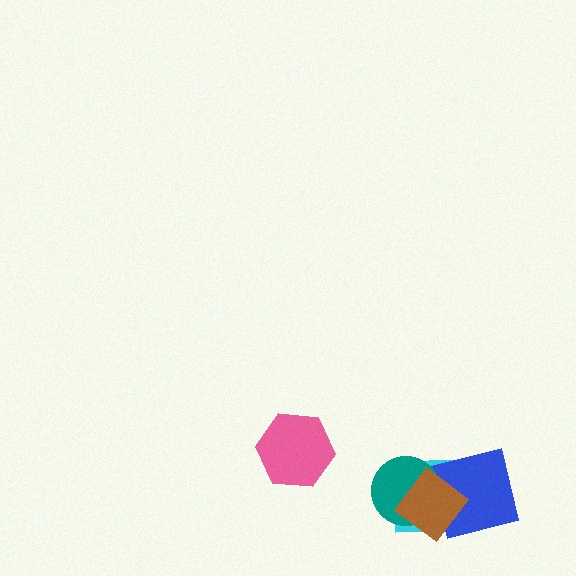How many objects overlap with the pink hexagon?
0 objects overlap with the pink hexagon.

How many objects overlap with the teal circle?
2 objects overlap with the teal circle.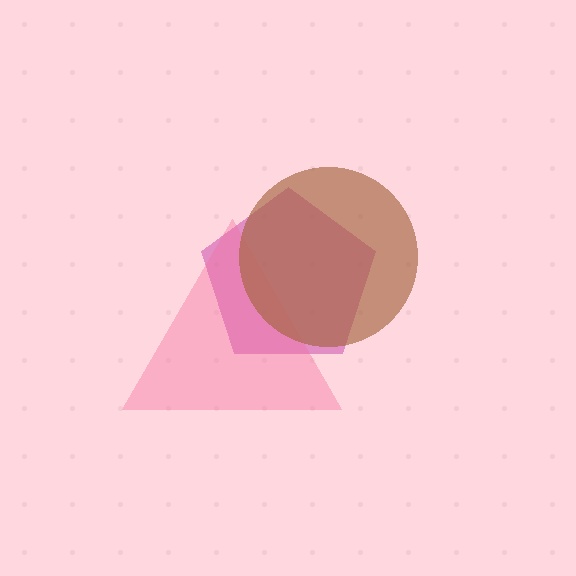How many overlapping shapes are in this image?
There are 3 overlapping shapes in the image.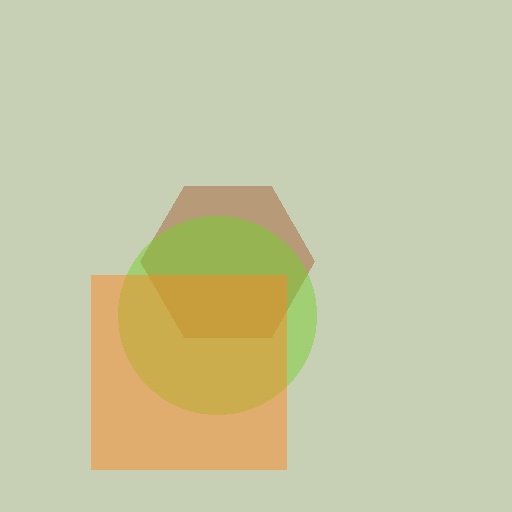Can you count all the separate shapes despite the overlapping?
Yes, there are 3 separate shapes.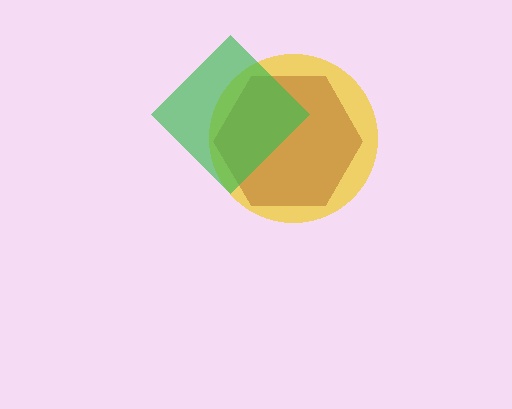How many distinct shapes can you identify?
There are 3 distinct shapes: a yellow circle, a brown hexagon, a green diamond.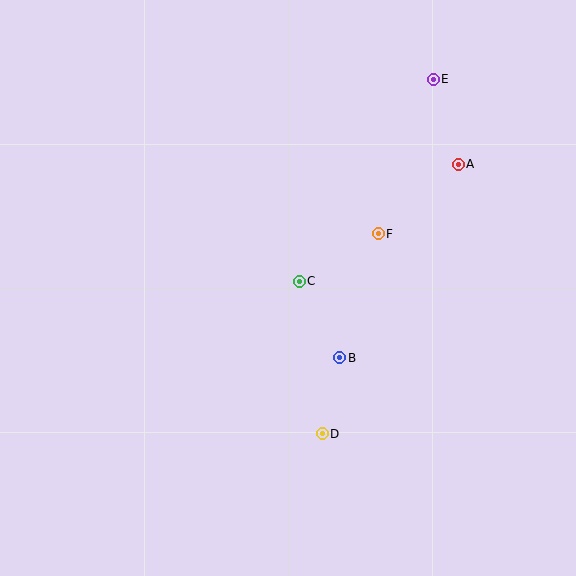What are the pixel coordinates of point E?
Point E is at (433, 79).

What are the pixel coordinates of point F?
Point F is at (378, 234).